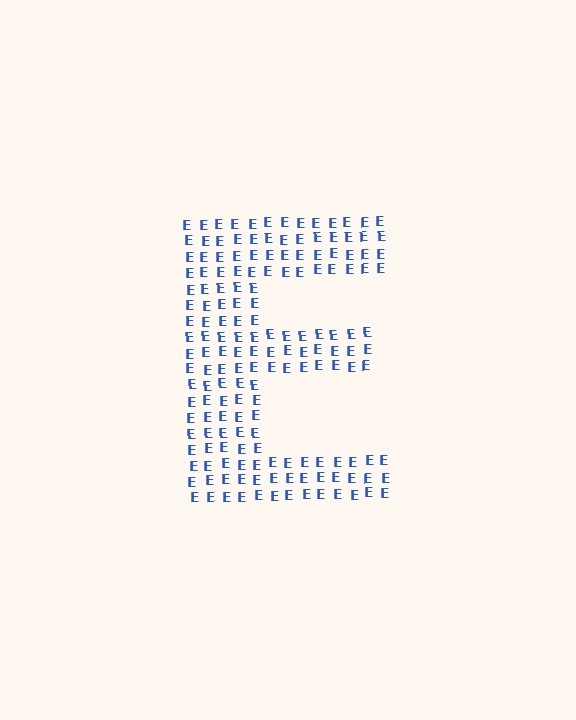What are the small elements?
The small elements are letter E's.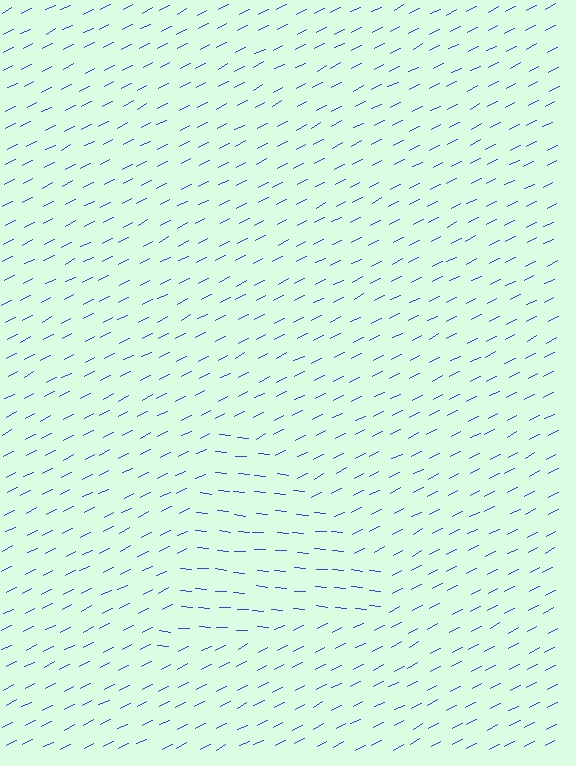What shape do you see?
I see a triangle.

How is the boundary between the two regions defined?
The boundary is defined purely by a change in line orientation (approximately 31 degrees difference). All lines are the same color and thickness.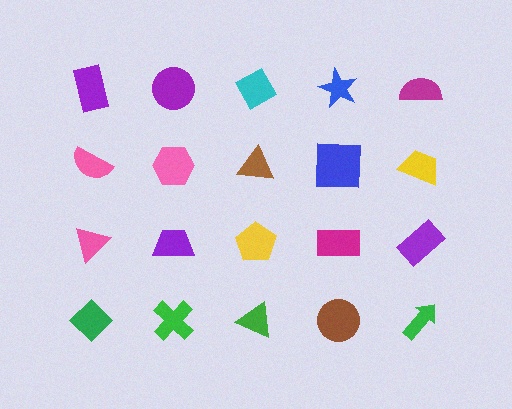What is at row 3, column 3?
A yellow pentagon.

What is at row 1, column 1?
A purple rectangle.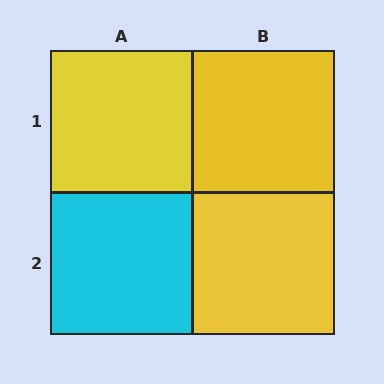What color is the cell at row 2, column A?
Cyan.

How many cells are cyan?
1 cell is cyan.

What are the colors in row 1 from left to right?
Yellow, yellow.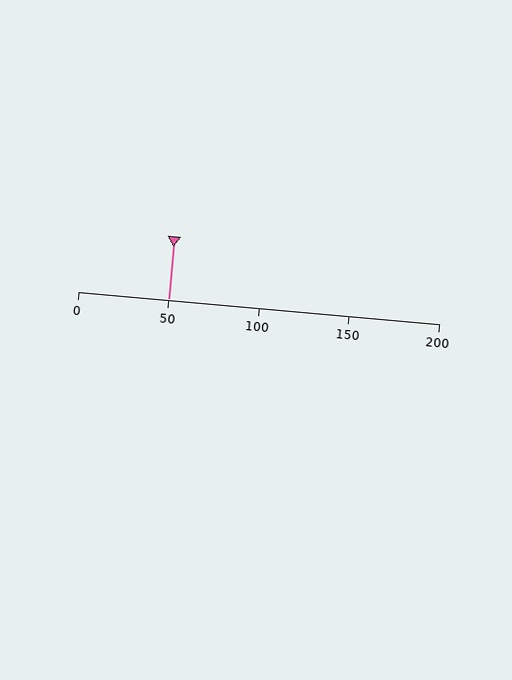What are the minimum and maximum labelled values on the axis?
The axis runs from 0 to 200.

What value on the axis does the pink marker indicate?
The marker indicates approximately 50.